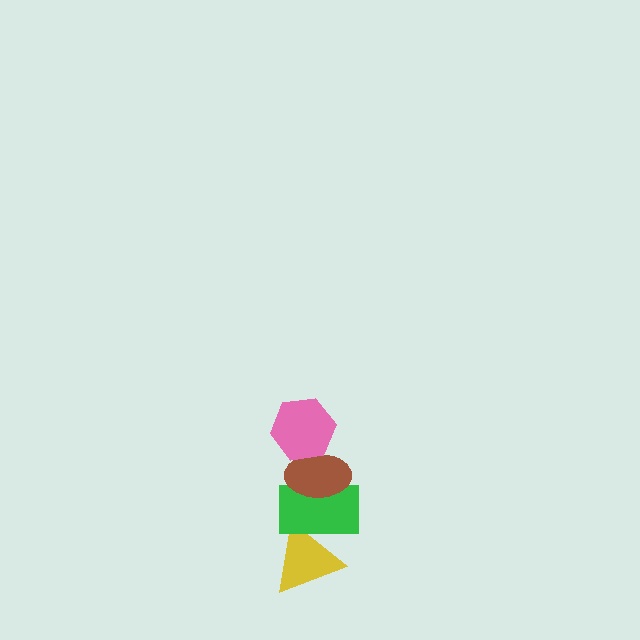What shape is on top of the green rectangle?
The brown ellipse is on top of the green rectangle.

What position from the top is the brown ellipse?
The brown ellipse is 2nd from the top.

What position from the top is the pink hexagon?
The pink hexagon is 1st from the top.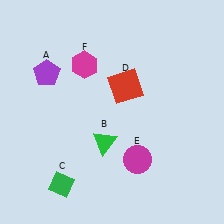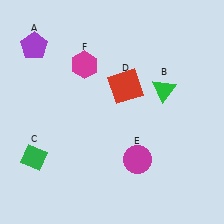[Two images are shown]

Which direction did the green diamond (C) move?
The green diamond (C) moved left.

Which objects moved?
The objects that moved are: the purple pentagon (A), the green triangle (B), the green diamond (C).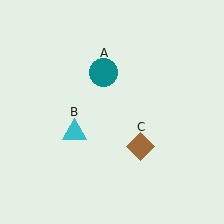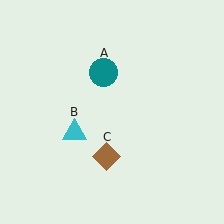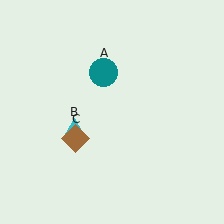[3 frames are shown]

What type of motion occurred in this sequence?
The brown diamond (object C) rotated clockwise around the center of the scene.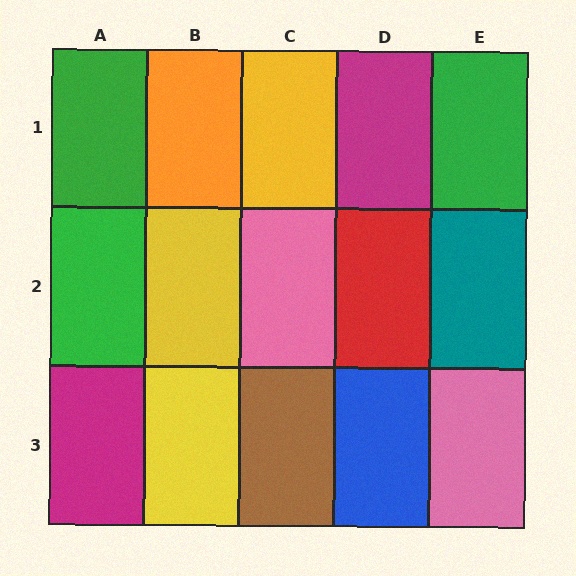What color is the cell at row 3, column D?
Blue.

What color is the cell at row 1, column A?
Green.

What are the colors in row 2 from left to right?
Green, yellow, pink, red, teal.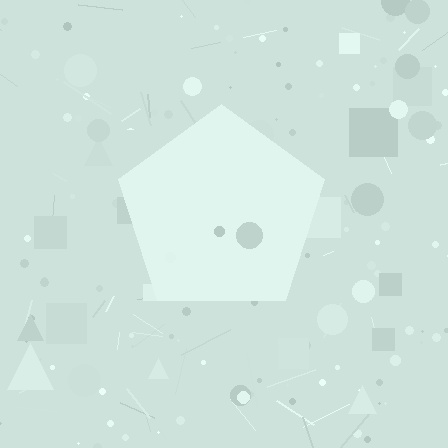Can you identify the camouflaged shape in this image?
The camouflaged shape is a pentagon.